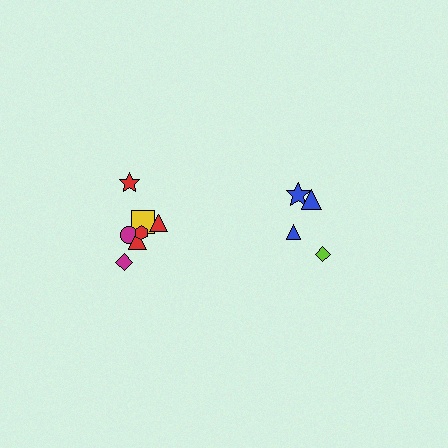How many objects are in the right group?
There are 4 objects.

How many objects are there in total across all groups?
There are 11 objects.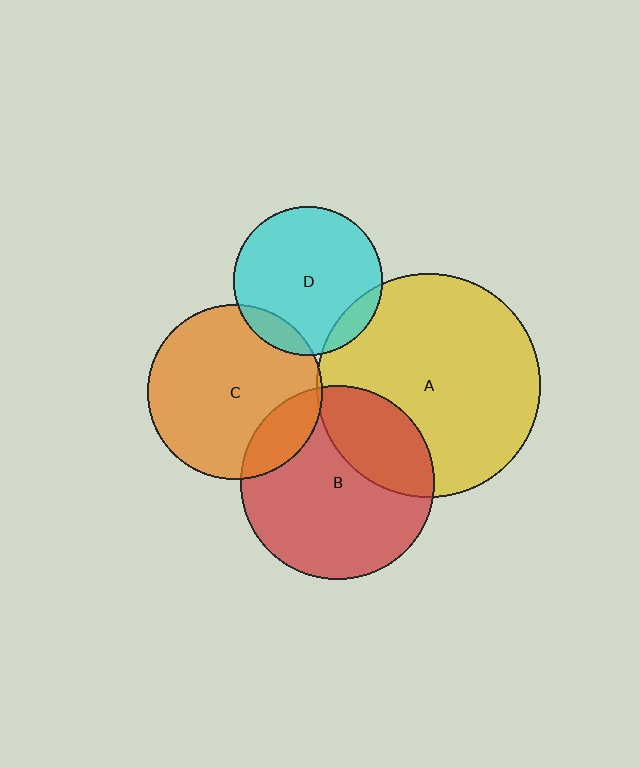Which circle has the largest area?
Circle A (yellow).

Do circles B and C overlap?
Yes.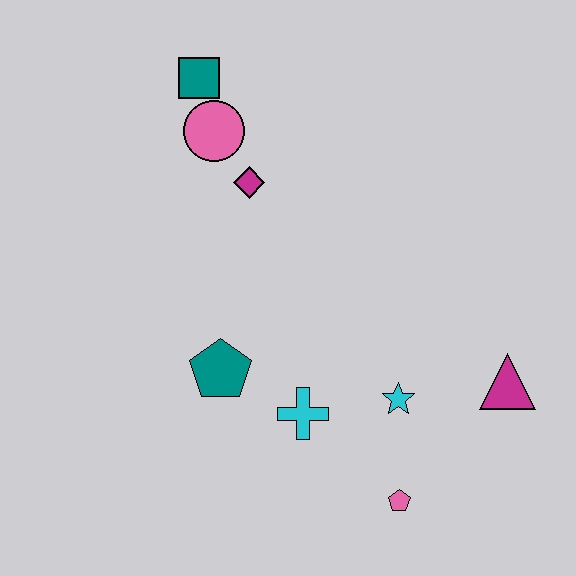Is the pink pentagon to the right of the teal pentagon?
Yes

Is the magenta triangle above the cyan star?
Yes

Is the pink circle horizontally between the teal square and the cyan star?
Yes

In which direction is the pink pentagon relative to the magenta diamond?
The pink pentagon is below the magenta diamond.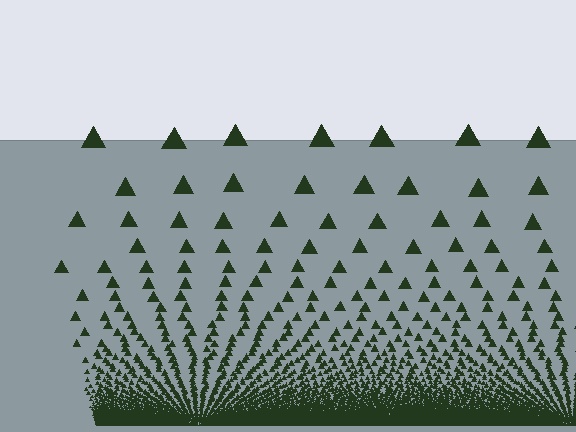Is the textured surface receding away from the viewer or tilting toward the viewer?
The surface appears to tilt toward the viewer. Texture elements get larger and sparser toward the top.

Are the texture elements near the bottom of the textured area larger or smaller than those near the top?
Smaller. The gradient is inverted — elements near the bottom are smaller and denser.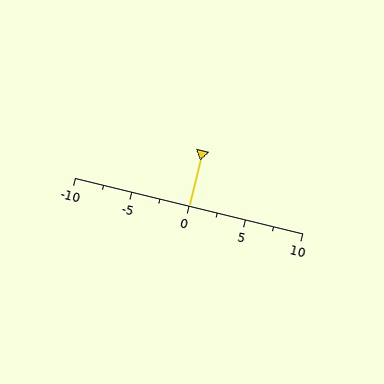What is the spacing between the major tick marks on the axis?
The major ticks are spaced 5 apart.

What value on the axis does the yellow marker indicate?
The marker indicates approximately 0.